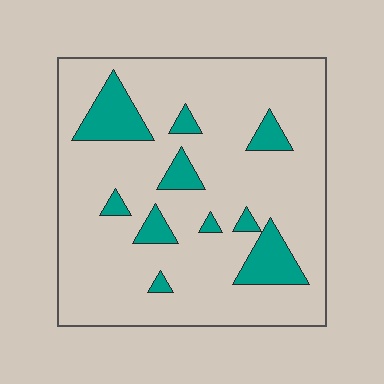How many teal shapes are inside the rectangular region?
10.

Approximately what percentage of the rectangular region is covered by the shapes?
Approximately 15%.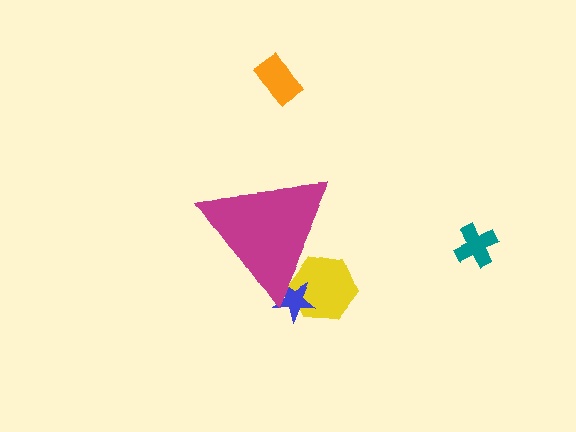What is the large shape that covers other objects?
A magenta triangle.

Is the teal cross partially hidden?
No, the teal cross is fully visible.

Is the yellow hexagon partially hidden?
Yes, the yellow hexagon is partially hidden behind the magenta triangle.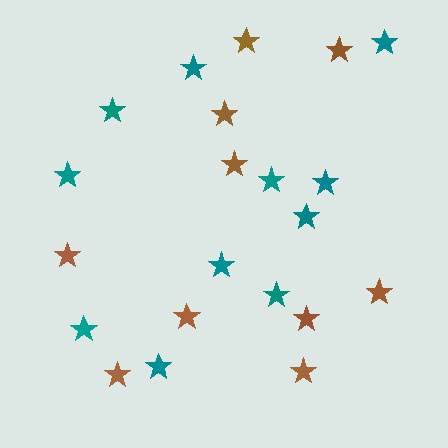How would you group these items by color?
There are 2 groups: one group of teal stars (11) and one group of brown stars (10).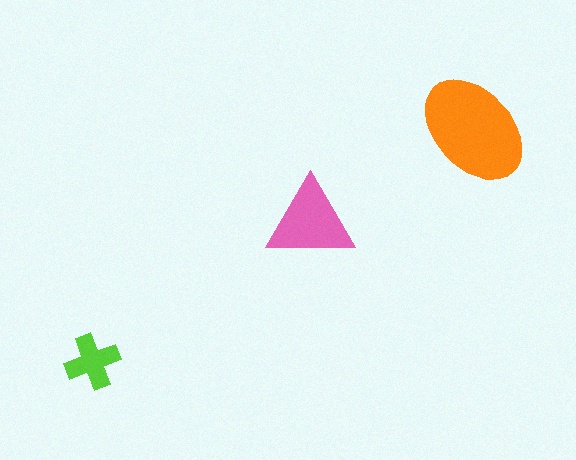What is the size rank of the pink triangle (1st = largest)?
2nd.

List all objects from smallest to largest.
The lime cross, the pink triangle, the orange ellipse.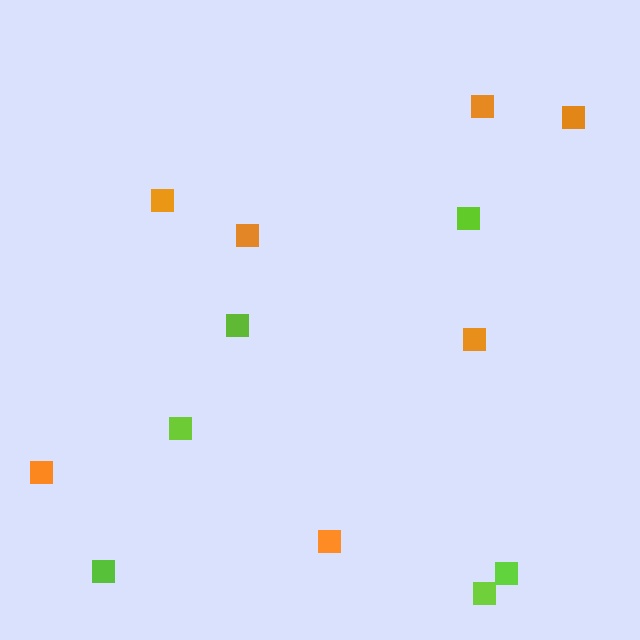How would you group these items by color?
There are 2 groups: one group of lime squares (6) and one group of orange squares (7).